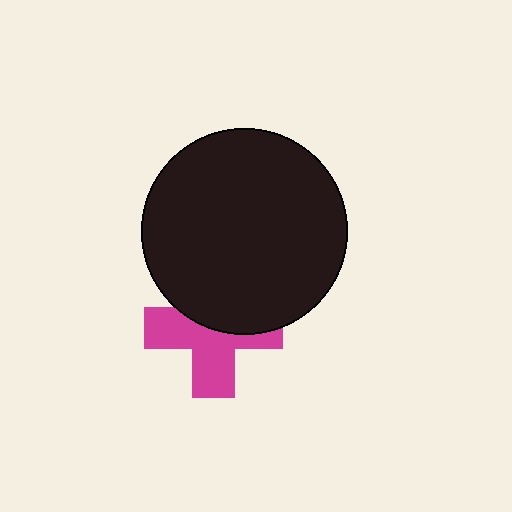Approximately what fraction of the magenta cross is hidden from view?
Roughly 44% of the magenta cross is hidden behind the black circle.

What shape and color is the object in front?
The object in front is a black circle.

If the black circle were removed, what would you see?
You would see the complete magenta cross.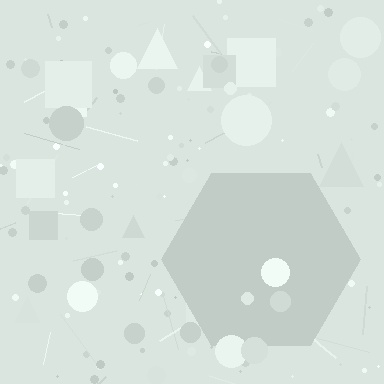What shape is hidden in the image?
A hexagon is hidden in the image.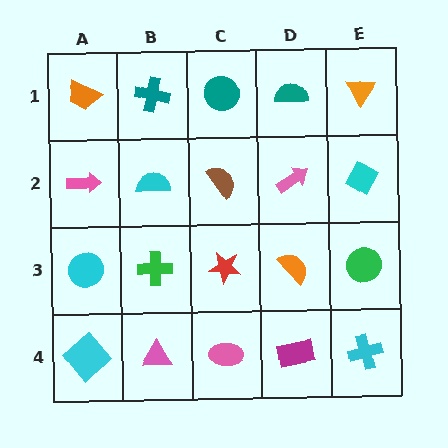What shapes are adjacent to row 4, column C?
A red star (row 3, column C), a pink triangle (row 4, column B), a magenta rectangle (row 4, column D).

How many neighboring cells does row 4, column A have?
2.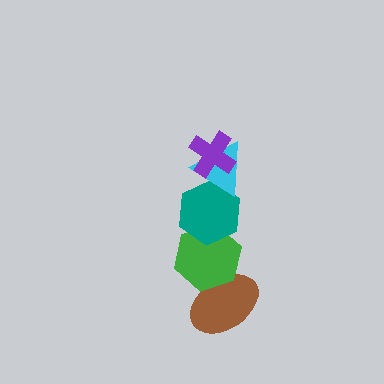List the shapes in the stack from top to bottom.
From top to bottom: the purple cross, the cyan triangle, the teal hexagon, the green hexagon, the brown ellipse.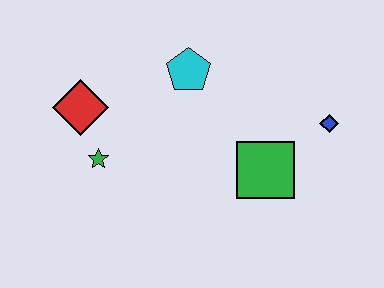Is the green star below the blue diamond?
Yes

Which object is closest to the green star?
The red diamond is closest to the green star.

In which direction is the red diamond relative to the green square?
The red diamond is to the left of the green square.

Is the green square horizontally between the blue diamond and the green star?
Yes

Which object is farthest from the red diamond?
The blue diamond is farthest from the red diamond.